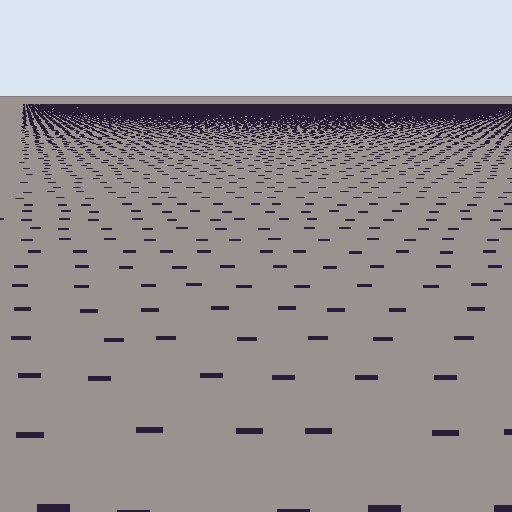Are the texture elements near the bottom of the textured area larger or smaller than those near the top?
Larger. Near the bottom, elements are closer to the viewer and appear at a bigger on-screen size.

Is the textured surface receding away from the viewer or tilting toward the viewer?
The surface is receding away from the viewer. Texture elements get smaller and denser toward the top.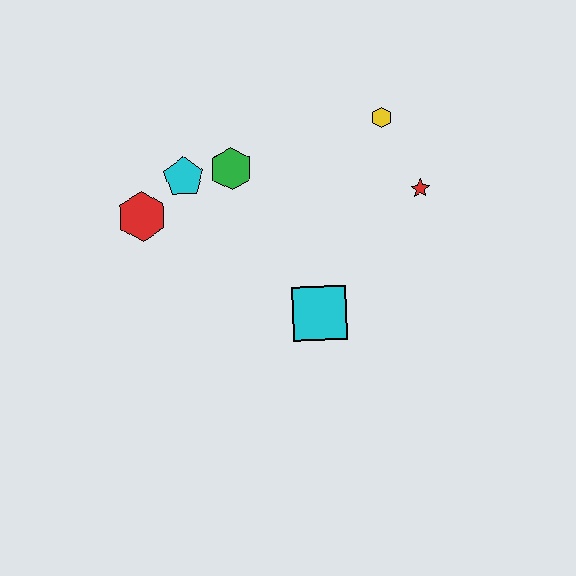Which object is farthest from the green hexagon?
The red star is farthest from the green hexagon.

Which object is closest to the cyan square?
The red star is closest to the cyan square.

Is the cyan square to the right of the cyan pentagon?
Yes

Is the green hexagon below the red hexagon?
No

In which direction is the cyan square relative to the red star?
The cyan square is below the red star.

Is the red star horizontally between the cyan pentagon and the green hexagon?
No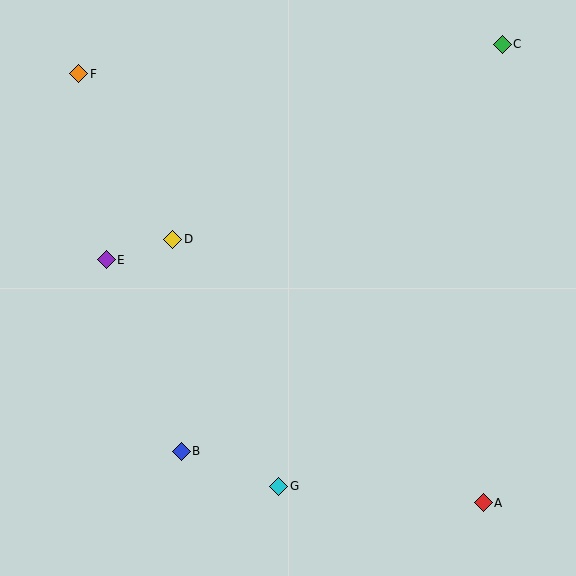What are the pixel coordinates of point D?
Point D is at (173, 239).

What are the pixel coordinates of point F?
Point F is at (79, 74).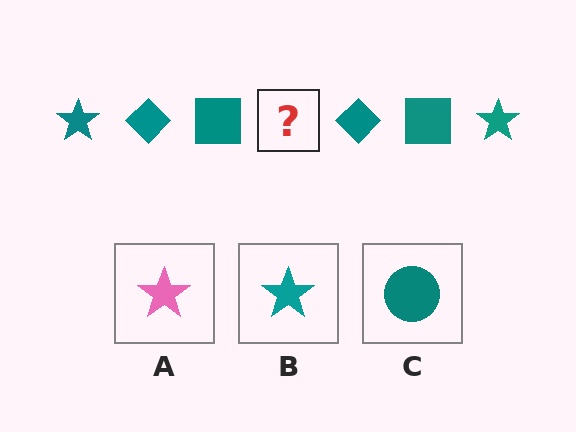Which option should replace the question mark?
Option B.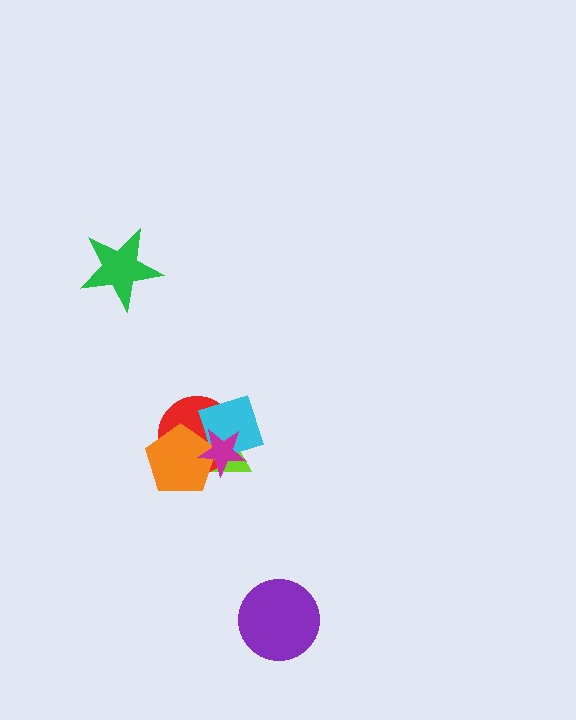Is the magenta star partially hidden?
No, no other shape covers it.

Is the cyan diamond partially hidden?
Yes, it is partially covered by another shape.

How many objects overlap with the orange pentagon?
4 objects overlap with the orange pentagon.